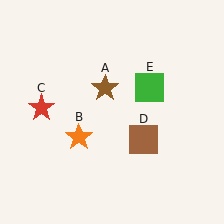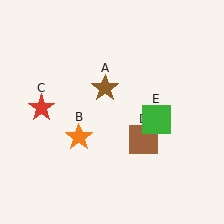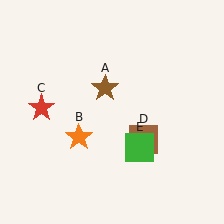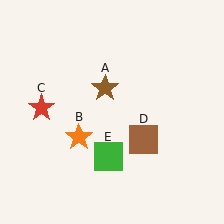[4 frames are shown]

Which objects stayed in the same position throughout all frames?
Brown star (object A) and orange star (object B) and red star (object C) and brown square (object D) remained stationary.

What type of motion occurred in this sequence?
The green square (object E) rotated clockwise around the center of the scene.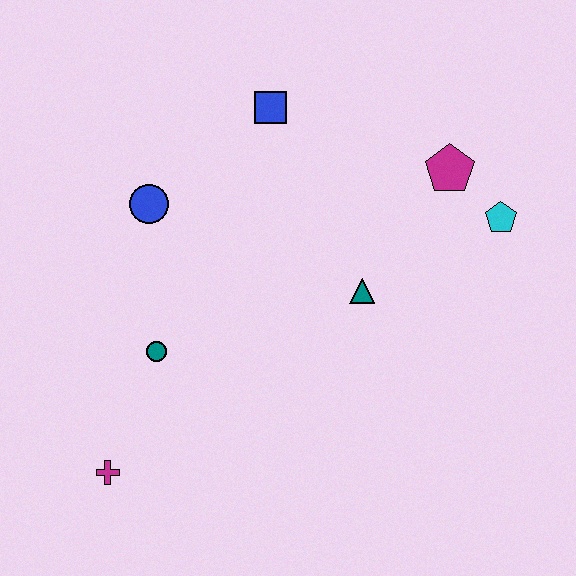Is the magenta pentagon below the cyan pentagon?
No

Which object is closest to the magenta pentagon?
The cyan pentagon is closest to the magenta pentagon.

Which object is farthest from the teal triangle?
The magenta cross is farthest from the teal triangle.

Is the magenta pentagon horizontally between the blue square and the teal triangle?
No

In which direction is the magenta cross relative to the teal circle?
The magenta cross is below the teal circle.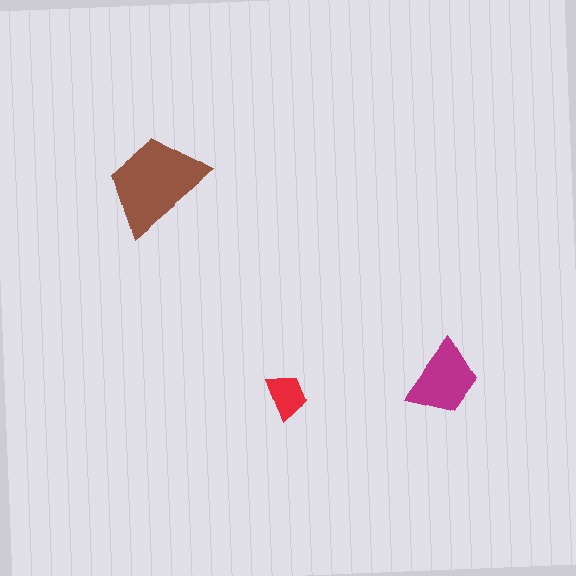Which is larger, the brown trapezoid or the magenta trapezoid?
The brown one.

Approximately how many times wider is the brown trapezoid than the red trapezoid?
About 2 times wider.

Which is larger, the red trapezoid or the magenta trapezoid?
The magenta one.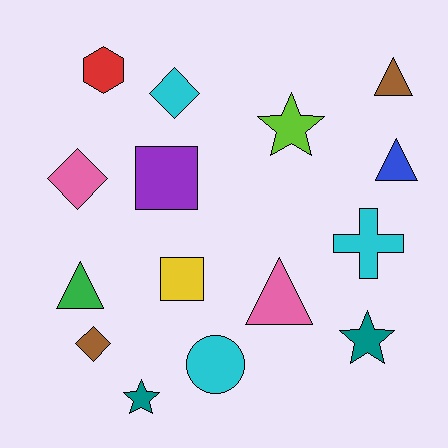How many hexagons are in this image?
There is 1 hexagon.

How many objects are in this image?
There are 15 objects.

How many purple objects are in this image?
There is 1 purple object.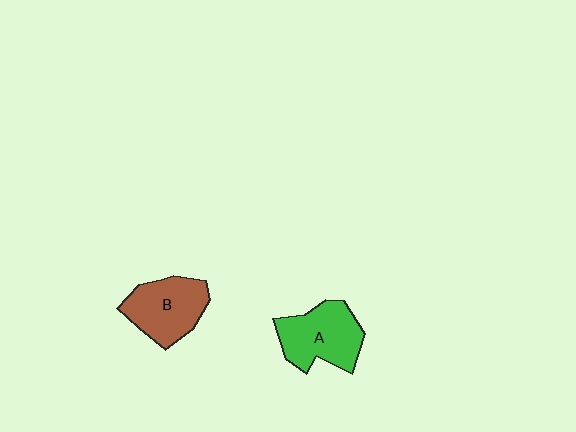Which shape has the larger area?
Shape A (green).